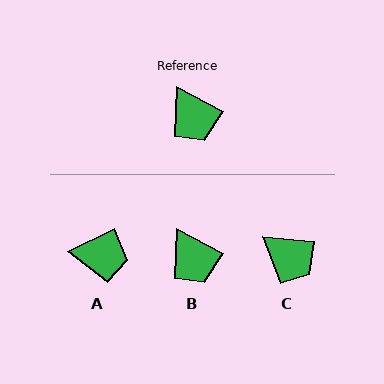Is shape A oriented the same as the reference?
No, it is off by about 55 degrees.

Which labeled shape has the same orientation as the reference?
B.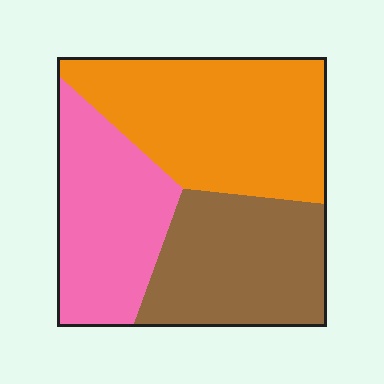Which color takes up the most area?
Orange, at roughly 40%.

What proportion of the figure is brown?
Brown covers about 30% of the figure.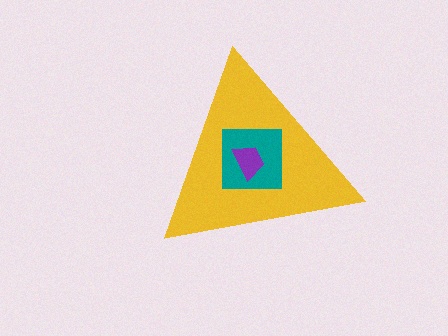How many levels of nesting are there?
3.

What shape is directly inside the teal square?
The purple trapezoid.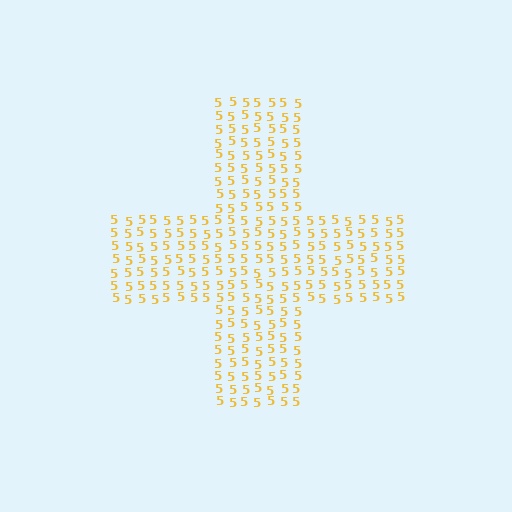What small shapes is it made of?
It is made of small digit 5's.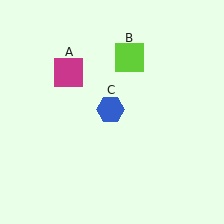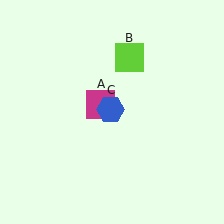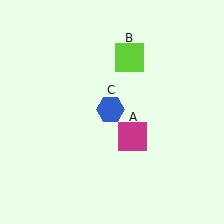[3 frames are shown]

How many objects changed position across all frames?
1 object changed position: magenta square (object A).